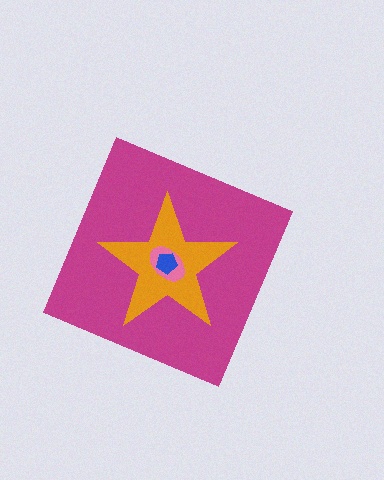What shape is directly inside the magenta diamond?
The orange star.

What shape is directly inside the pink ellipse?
The blue pentagon.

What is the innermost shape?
The blue pentagon.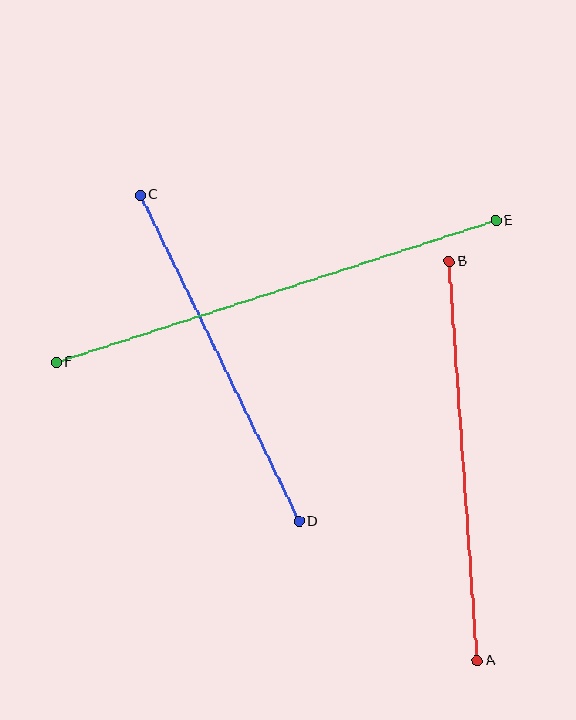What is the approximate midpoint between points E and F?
The midpoint is at approximately (276, 291) pixels.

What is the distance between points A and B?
The distance is approximately 400 pixels.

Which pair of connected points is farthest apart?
Points E and F are farthest apart.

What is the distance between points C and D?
The distance is approximately 363 pixels.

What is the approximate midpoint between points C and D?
The midpoint is at approximately (220, 358) pixels.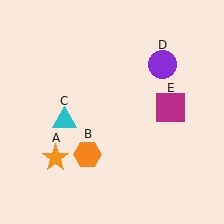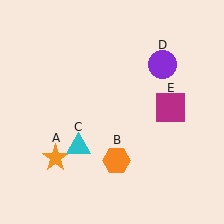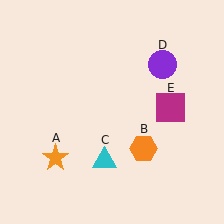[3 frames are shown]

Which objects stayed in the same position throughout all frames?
Orange star (object A) and purple circle (object D) and magenta square (object E) remained stationary.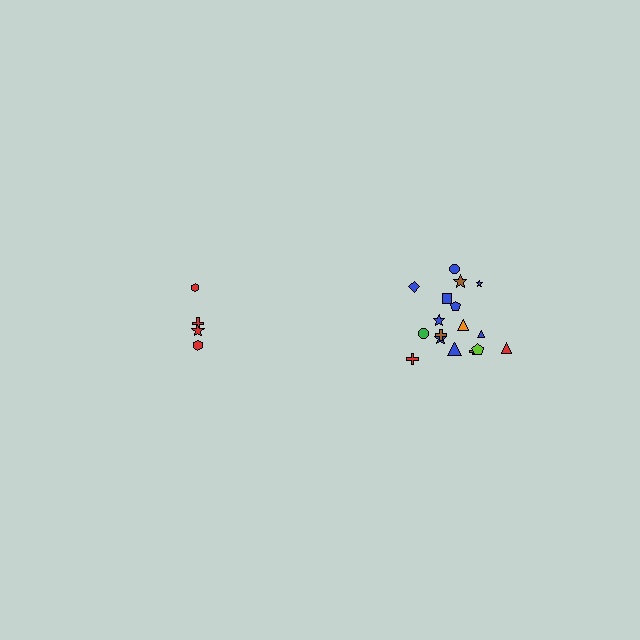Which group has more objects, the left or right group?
The right group.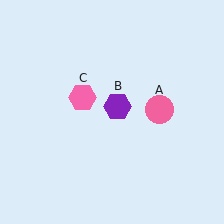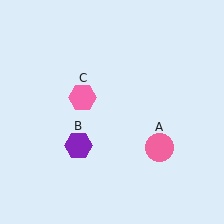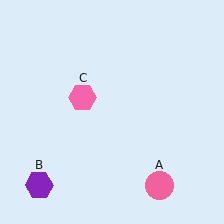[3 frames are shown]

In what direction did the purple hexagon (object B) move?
The purple hexagon (object B) moved down and to the left.